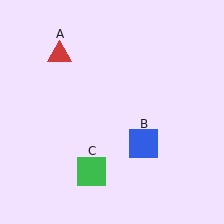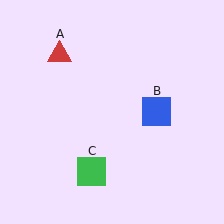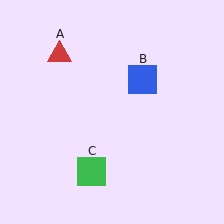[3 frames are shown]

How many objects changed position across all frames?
1 object changed position: blue square (object B).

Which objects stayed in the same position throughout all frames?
Red triangle (object A) and green square (object C) remained stationary.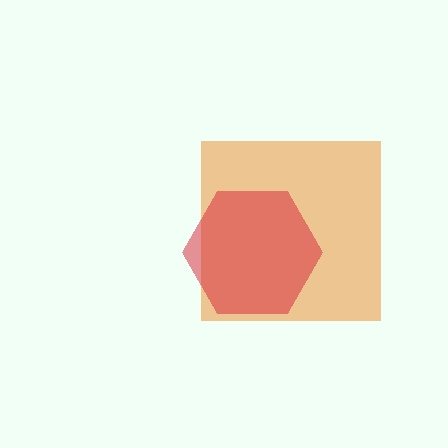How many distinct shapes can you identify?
There are 2 distinct shapes: an orange square, a red hexagon.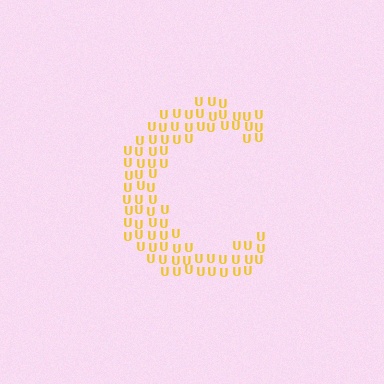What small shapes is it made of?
It is made of small letter U's.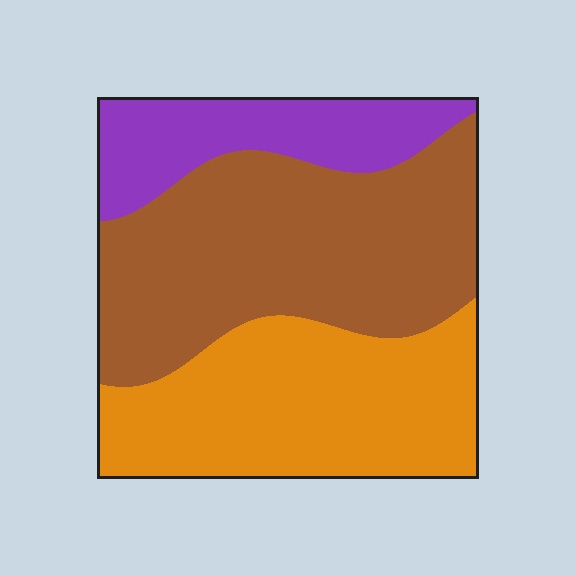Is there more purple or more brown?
Brown.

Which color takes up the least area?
Purple, at roughly 20%.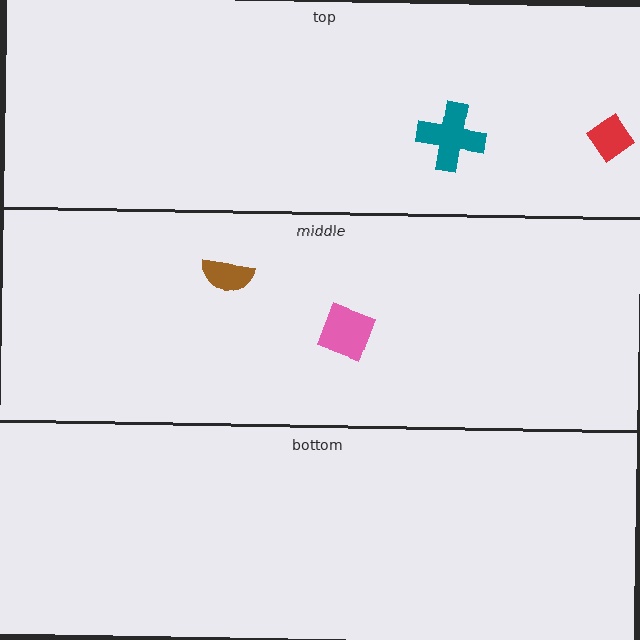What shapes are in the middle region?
The brown semicircle, the pink square.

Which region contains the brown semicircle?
The middle region.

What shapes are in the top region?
The red diamond, the teal cross.